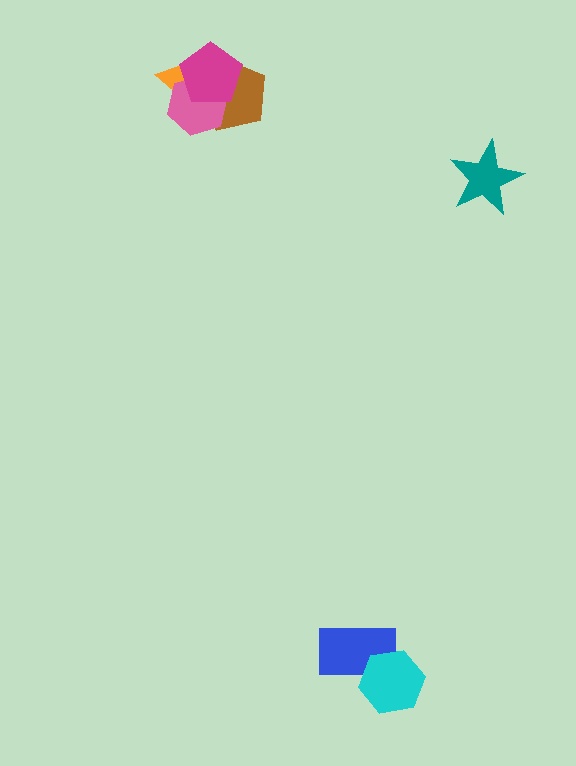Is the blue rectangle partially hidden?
Yes, it is partially covered by another shape.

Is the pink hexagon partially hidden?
Yes, it is partially covered by another shape.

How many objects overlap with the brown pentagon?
3 objects overlap with the brown pentagon.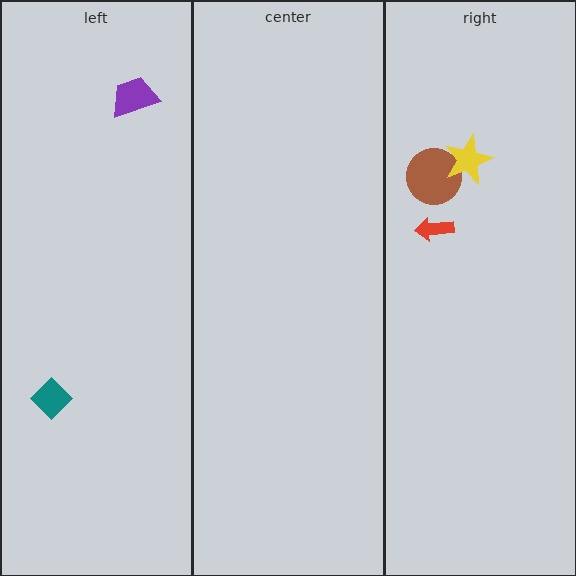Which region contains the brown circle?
The right region.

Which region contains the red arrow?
The right region.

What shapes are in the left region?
The teal diamond, the purple trapezoid.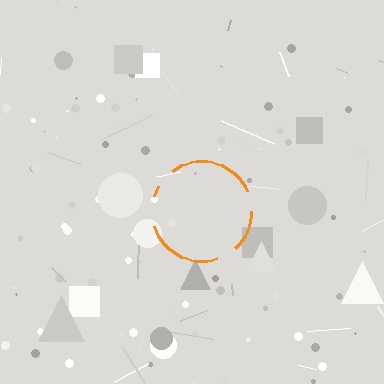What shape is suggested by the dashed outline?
The dashed outline suggests a circle.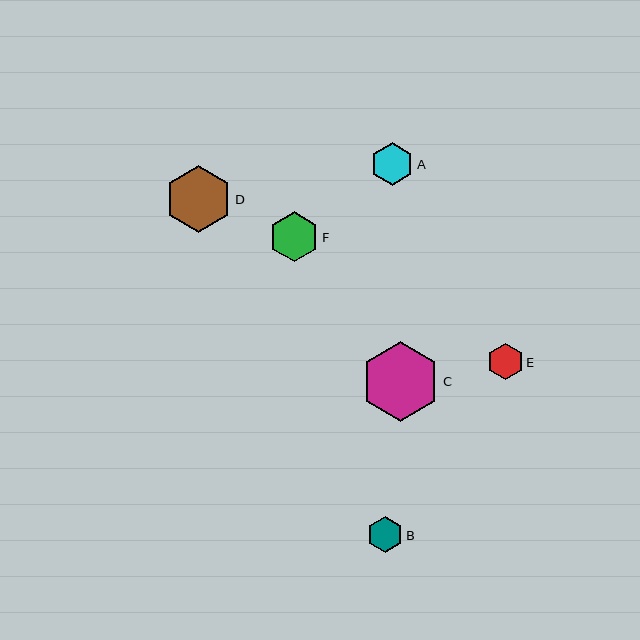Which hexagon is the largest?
Hexagon C is the largest with a size of approximately 80 pixels.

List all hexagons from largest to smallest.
From largest to smallest: C, D, F, A, E, B.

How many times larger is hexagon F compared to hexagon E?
Hexagon F is approximately 1.4 times the size of hexagon E.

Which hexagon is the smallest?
Hexagon B is the smallest with a size of approximately 36 pixels.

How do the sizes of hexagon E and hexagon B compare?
Hexagon E and hexagon B are approximately the same size.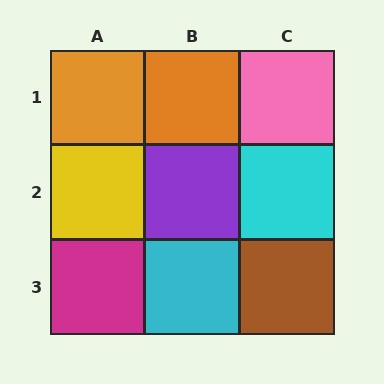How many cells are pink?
1 cell is pink.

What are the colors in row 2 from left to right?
Yellow, purple, cyan.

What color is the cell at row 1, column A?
Orange.